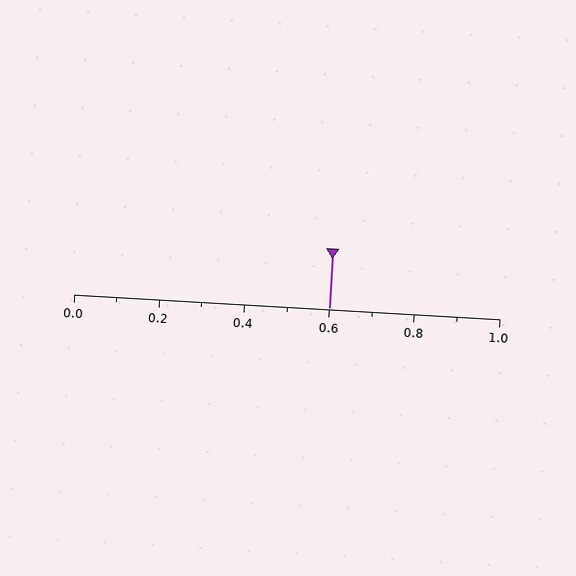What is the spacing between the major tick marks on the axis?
The major ticks are spaced 0.2 apart.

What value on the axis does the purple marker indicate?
The marker indicates approximately 0.6.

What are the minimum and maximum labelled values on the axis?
The axis runs from 0.0 to 1.0.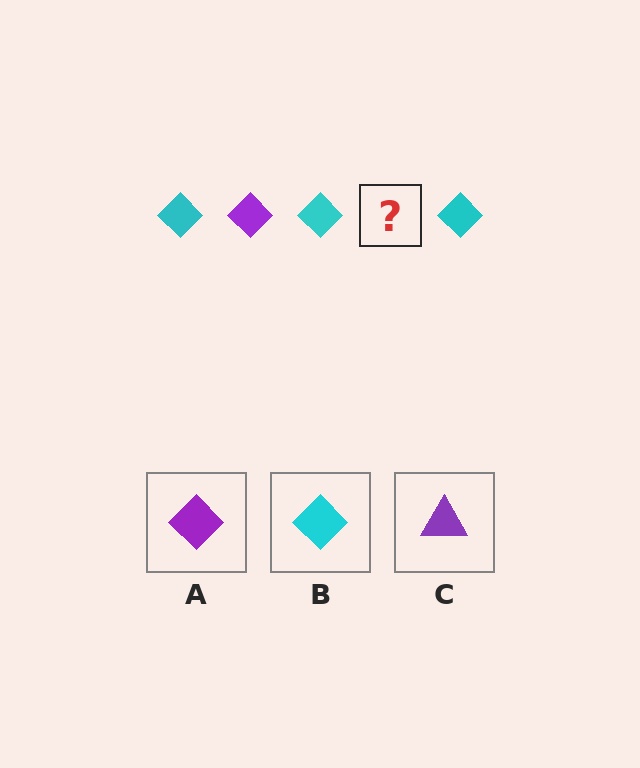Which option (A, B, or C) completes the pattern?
A.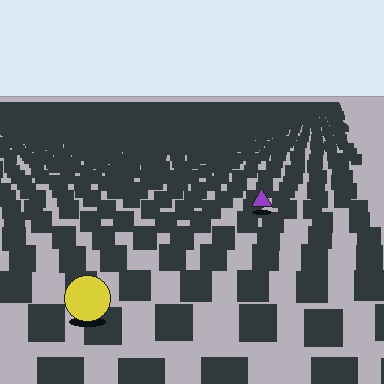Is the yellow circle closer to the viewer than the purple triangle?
Yes. The yellow circle is closer — you can tell from the texture gradient: the ground texture is coarser near it.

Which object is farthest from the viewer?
The purple triangle is farthest from the viewer. It appears smaller and the ground texture around it is denser.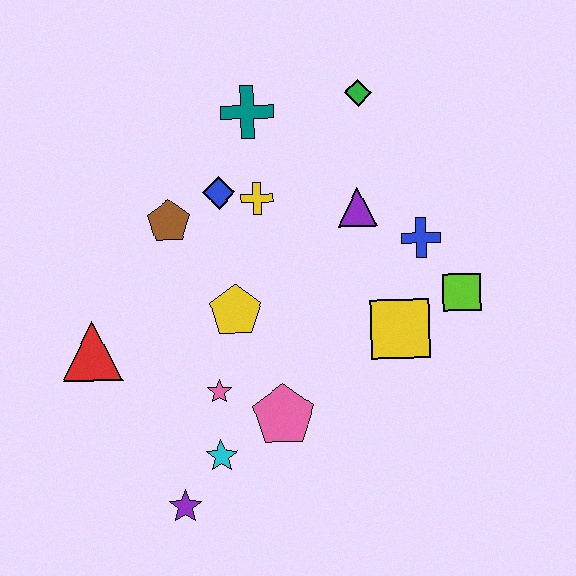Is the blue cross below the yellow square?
No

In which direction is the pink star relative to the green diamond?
The pink star is below the green diamond.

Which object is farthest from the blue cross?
The purple star is farthest from the blue cross.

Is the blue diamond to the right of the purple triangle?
No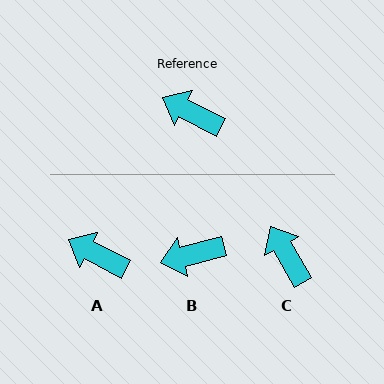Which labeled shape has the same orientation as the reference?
A.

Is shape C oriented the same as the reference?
No, it is off by about 33 degrees.